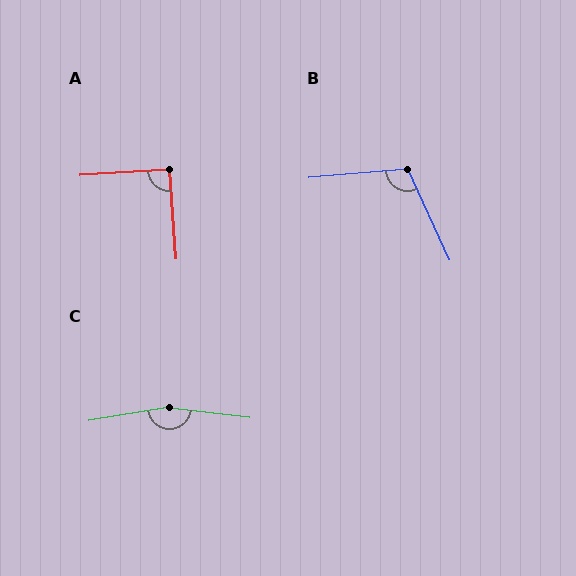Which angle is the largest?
C, at approximately 164 degrees.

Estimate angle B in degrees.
Approximately 110 degrees.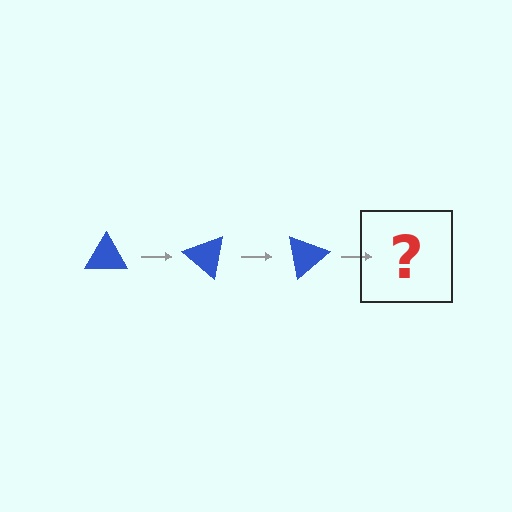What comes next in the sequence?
The next element should be a blue triangle rotated 120 degrees.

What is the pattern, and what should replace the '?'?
The pattern is that the triangle rotates 40 degrees each step. The '?' should be a blue triangle rotated 120 degrees.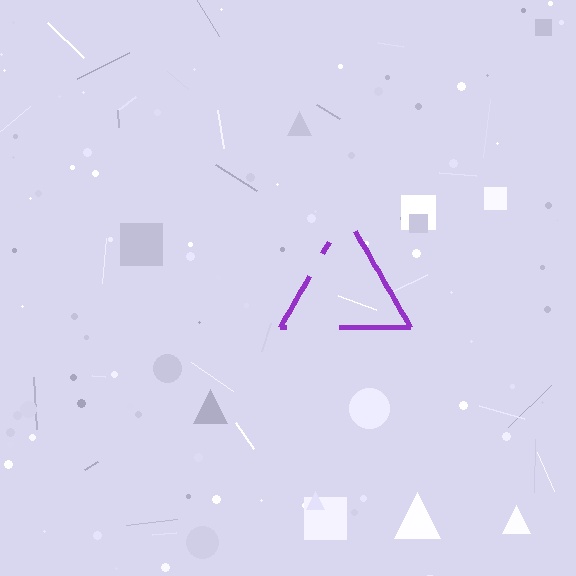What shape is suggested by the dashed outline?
The dashed outline suggests a triangle.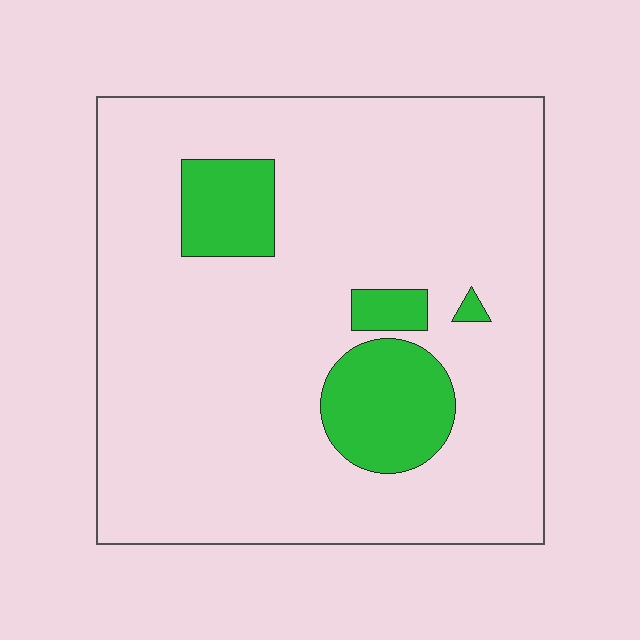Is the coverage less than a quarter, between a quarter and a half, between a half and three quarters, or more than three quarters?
Less than a quarter.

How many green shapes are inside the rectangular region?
4.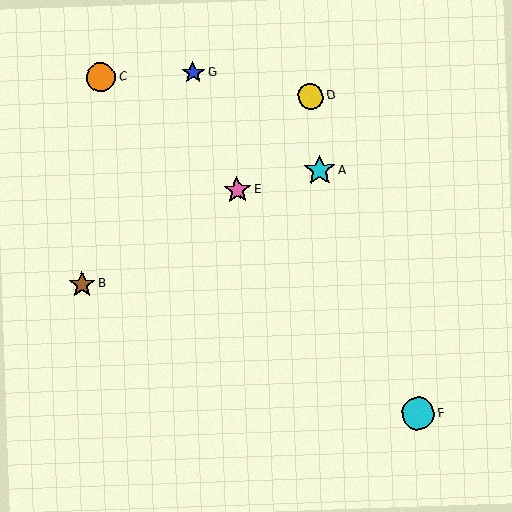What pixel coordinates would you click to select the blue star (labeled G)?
Click at (193, 73) to select the blue star G.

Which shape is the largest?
The cyan circle (labeled F) is the largest.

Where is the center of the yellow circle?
The center of the yellow circle is at (311, 96).